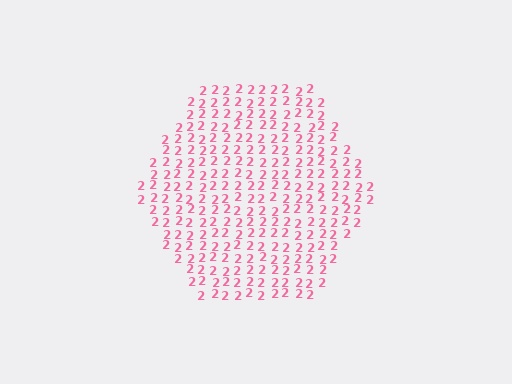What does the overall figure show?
The overall figure shows a hexagon.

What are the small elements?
The small elements are digit 2's.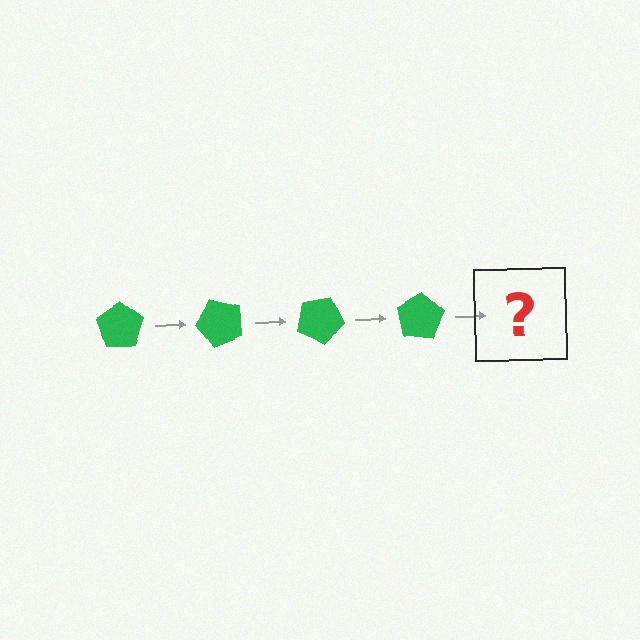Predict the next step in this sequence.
The next step is a green pentagon rotated 200 degrees.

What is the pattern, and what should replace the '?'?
The pattern is that the pentagon rotates 50 degrees each step. The '?' should be a green pentagon rotated 200 degrees.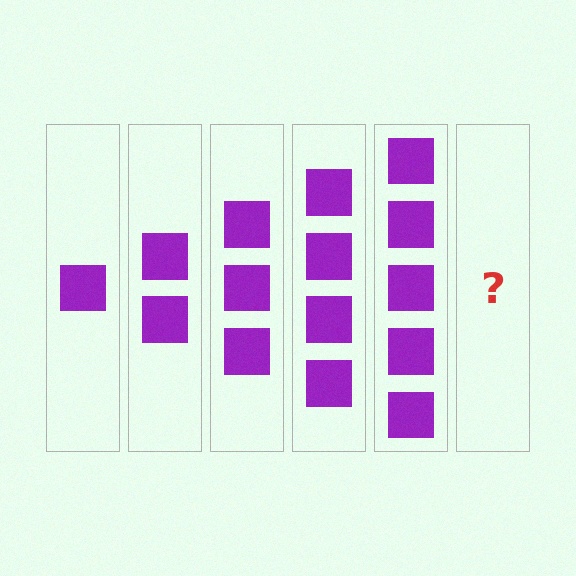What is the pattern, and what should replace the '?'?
The pattern is that each step adds one more square. The '?' should be 6 squares.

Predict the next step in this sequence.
The next step is 6 squares.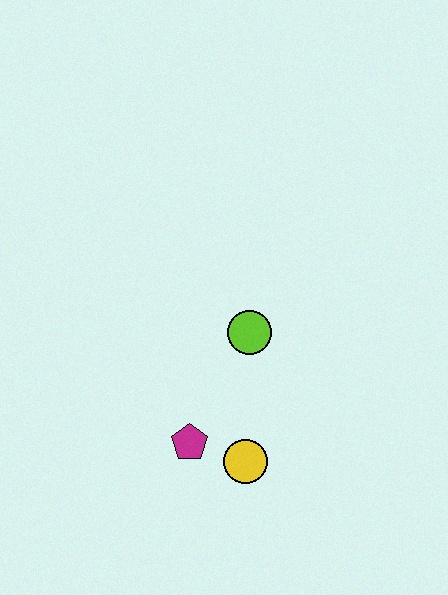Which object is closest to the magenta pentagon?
The yellow circle is closest to the magenta pentagon.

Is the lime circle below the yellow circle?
No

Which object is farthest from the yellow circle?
The lime circle is farthest from the yellow circle.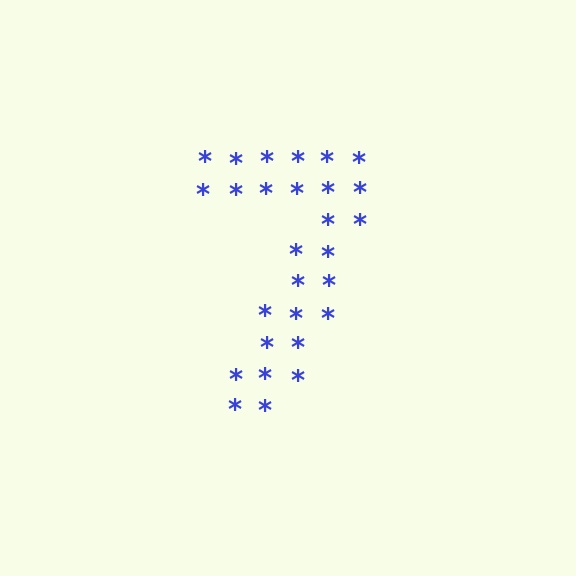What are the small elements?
The small elements are asterisks.